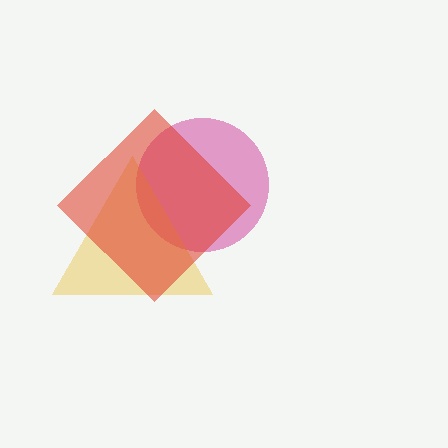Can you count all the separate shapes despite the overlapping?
Yes, there are 3 separate shapes.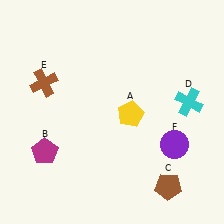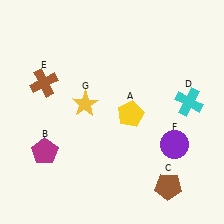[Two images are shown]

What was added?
A yellow star (G) was added in Image 2.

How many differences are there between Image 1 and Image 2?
There is 1 difference between the two images.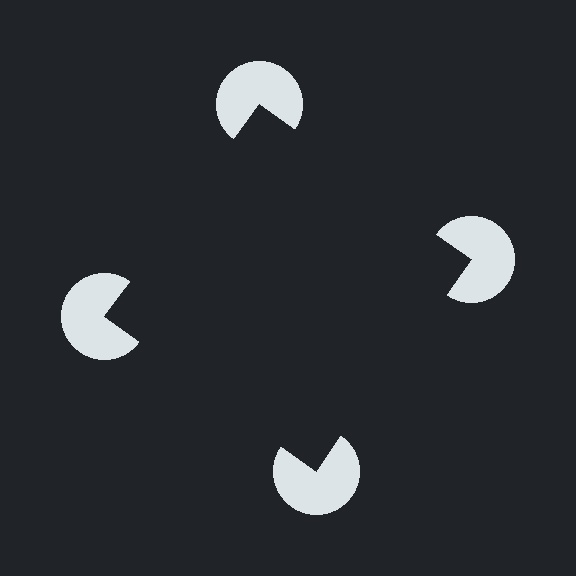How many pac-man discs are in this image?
There are 4 — one at each vertex of the illusory square.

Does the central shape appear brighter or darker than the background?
It typically appears slightly darker than the background, even though no actual brightness change is drawn.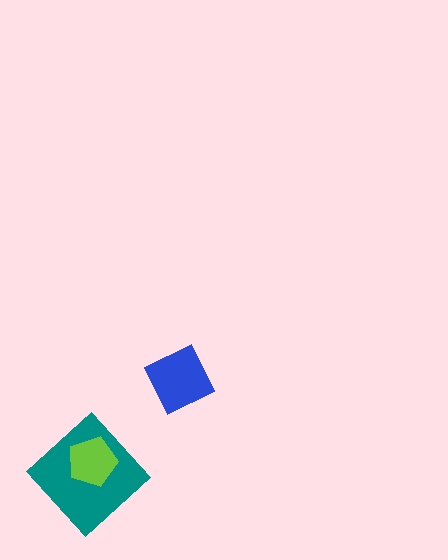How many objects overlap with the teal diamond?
1 object overlaps with the teal diamond.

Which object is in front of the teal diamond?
The lime pentagon is in front of the teal diamond.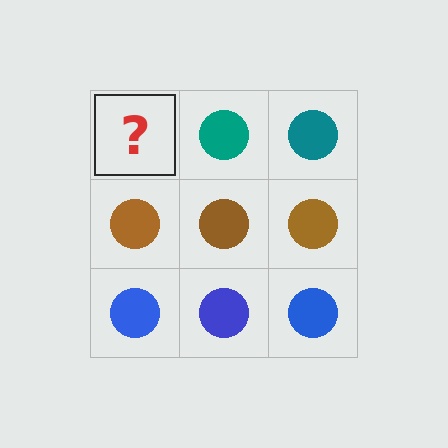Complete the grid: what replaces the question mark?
The question mark should be replaced with a teal circle.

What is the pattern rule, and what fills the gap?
The rule is that each row has a consistent color. The gap should be filled with a teal circle.